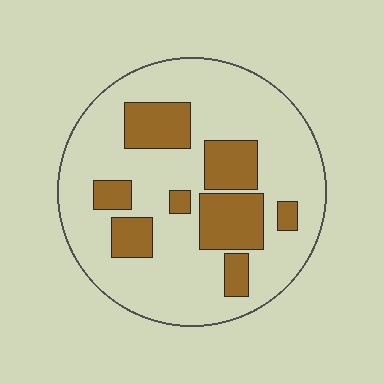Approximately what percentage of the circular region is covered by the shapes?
Approximately 25%.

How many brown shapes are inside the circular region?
8.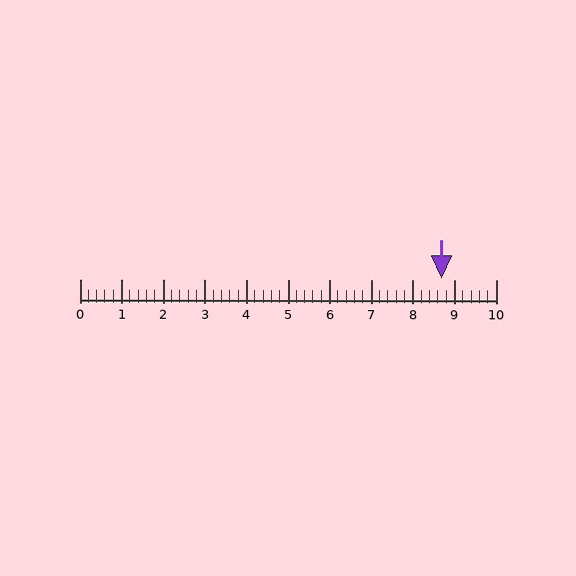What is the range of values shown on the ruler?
The ruler shows values from 0 to 10.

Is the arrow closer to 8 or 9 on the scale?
The arrow is closer to 9.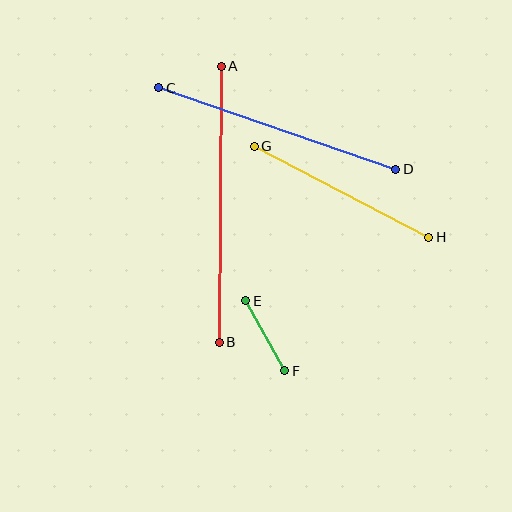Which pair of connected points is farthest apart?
Points A and B are farthest apart.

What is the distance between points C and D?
The distance is approximately 251 pixels.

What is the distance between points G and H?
The distance is approximately 197 pixels.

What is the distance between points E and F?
The distance is approximately 80 pixels.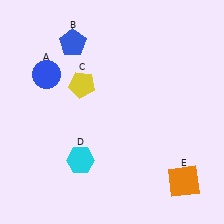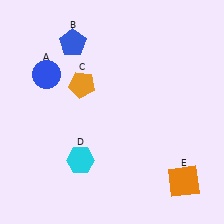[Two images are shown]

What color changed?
The pentagon (C) changed from yellow in Image 1 to orange in Image 2.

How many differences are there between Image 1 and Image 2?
There is 1 difference between the two images.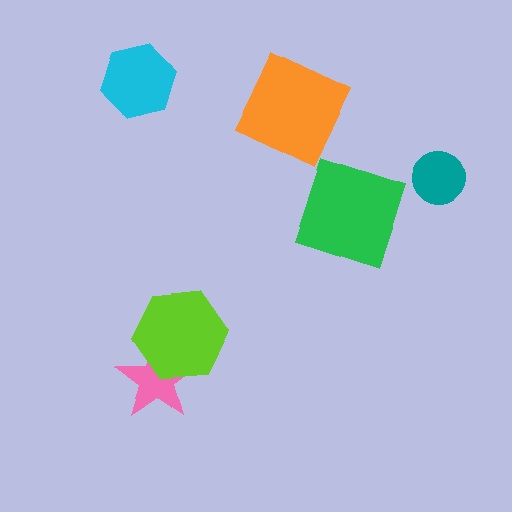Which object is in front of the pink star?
The lime hexagon is in front of the pink star.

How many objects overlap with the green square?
0 objects overlap with the green square.